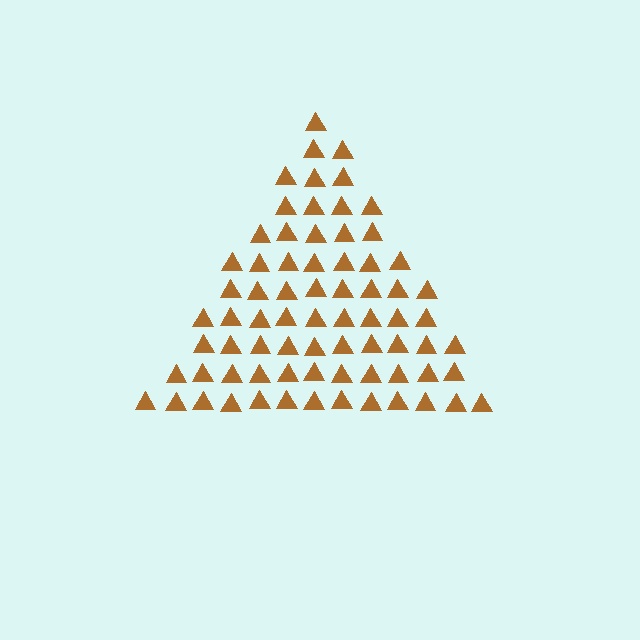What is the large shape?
The large shape is a triangle.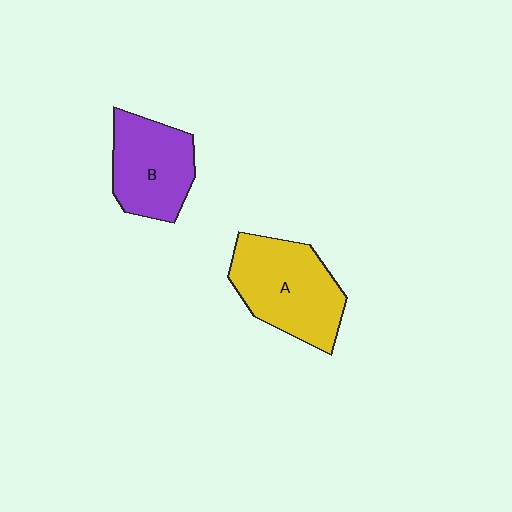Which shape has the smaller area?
Shape B (purple).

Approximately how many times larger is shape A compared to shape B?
Approximately 1.2 times.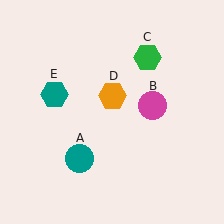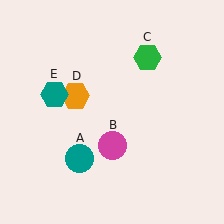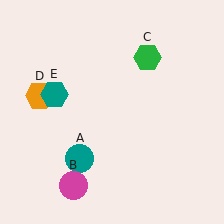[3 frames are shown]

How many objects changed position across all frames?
2 objects changed position: magenta circle (object B), orange hexagon (object D).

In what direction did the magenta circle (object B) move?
The magenta circle (object B) moved down and to the left.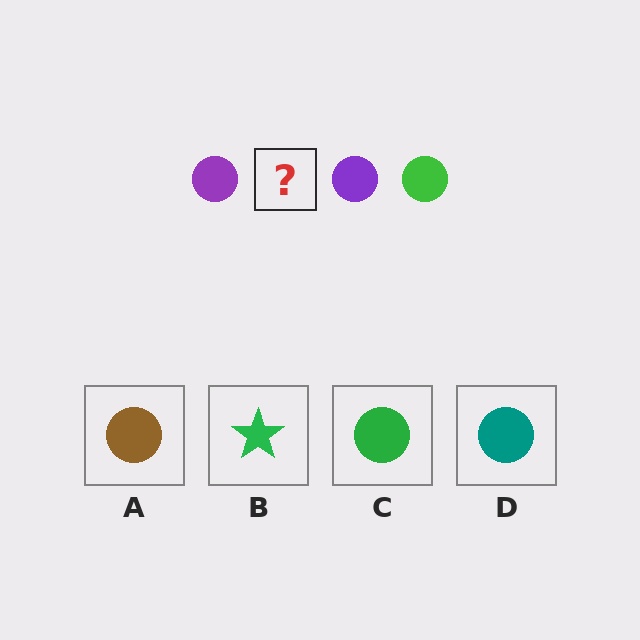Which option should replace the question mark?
Option C.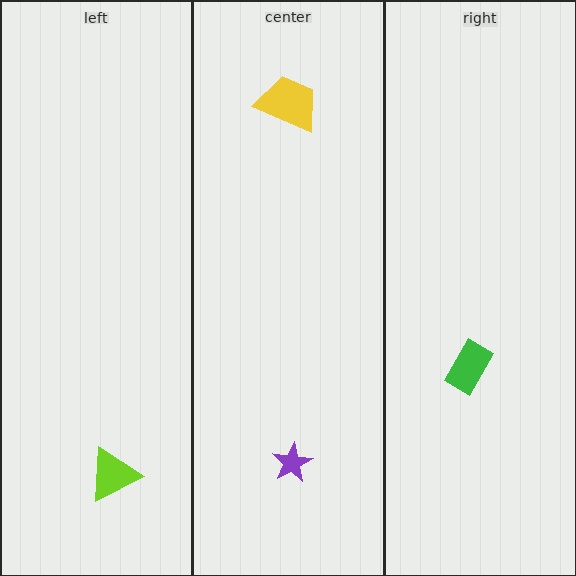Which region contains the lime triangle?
The left region.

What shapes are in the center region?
The purple star, the yellow trapezoid.